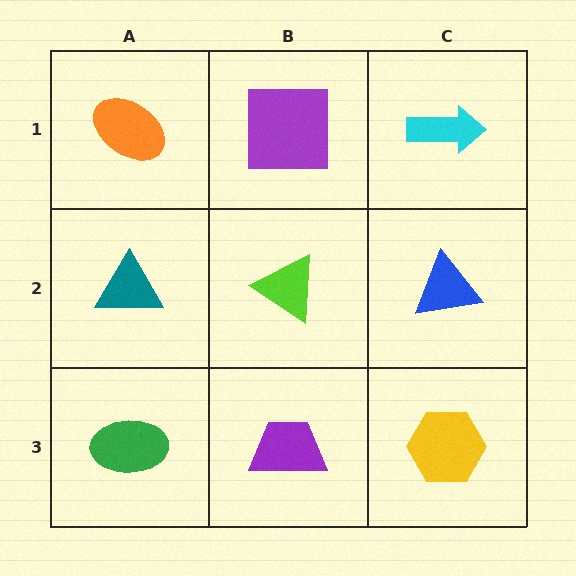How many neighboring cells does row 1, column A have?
2.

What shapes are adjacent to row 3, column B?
A lime triangle (row 2, column B), a green ellipse (row 3, column A), a yellow hexagon (row 3, column C).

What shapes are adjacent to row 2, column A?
An orange ellipse (row 1, column A), a green ellipse (row 3, column A), a lime triangle (row 2, column B).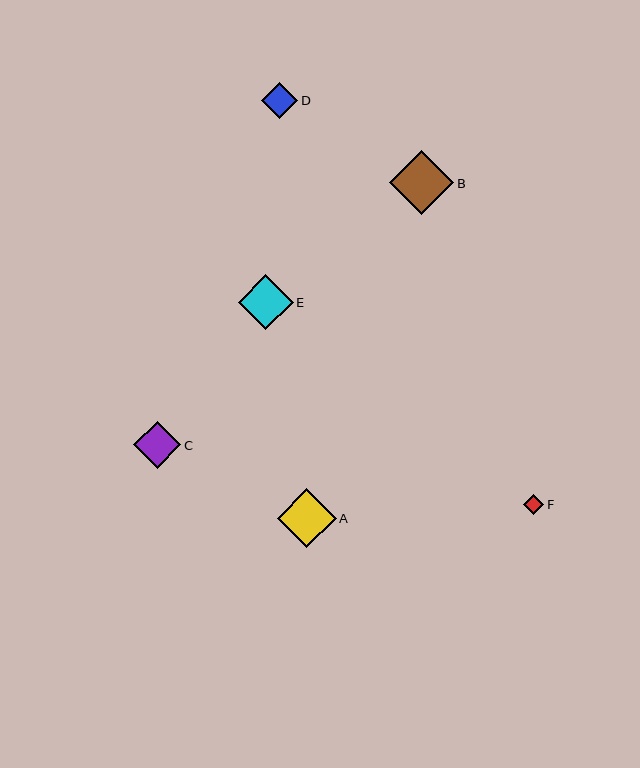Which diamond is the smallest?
Diamond F is the smallest with a size of approximately 21 pixels.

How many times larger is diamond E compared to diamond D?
Diamond E is approximately 1.5 times the size of diamond D.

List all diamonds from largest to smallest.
From largest to smallest: B, A, E, C, D, F.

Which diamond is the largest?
Diamond B is the largest with a size of approximately 64 pixels.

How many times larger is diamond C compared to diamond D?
Diamond C is approximately 1.3 times the size of diamond D.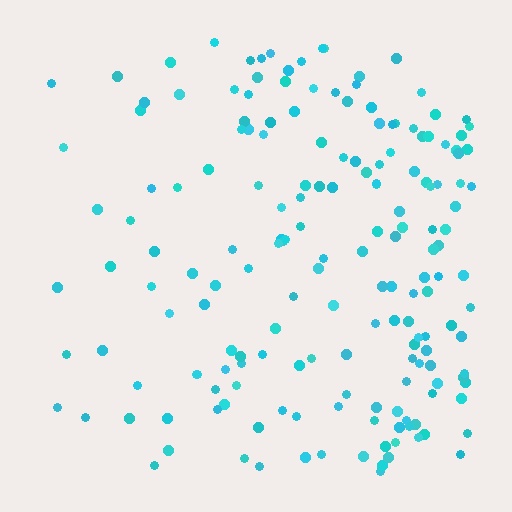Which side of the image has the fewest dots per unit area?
The left.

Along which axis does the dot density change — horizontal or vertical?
Horizontal.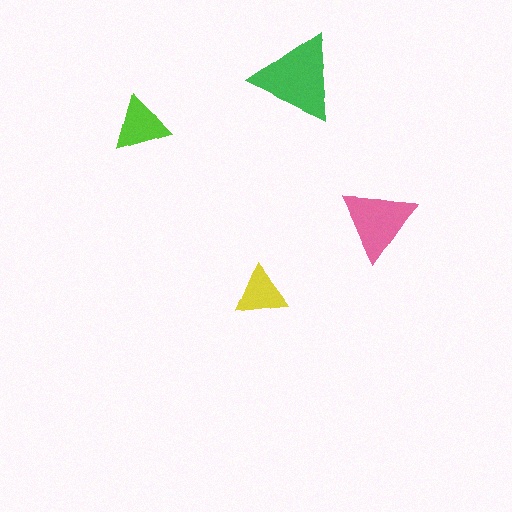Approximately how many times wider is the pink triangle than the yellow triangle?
About 1.5 times wider.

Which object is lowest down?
The yellow triangle is bottommost.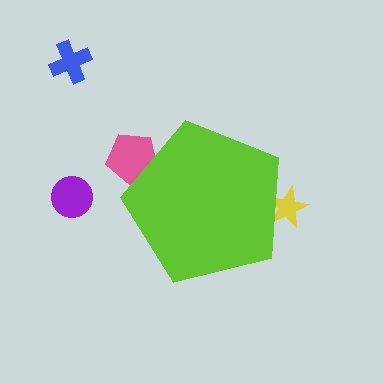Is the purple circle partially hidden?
No, the purple circle is fully visible.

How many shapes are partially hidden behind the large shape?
2 shapes are partially hidden.